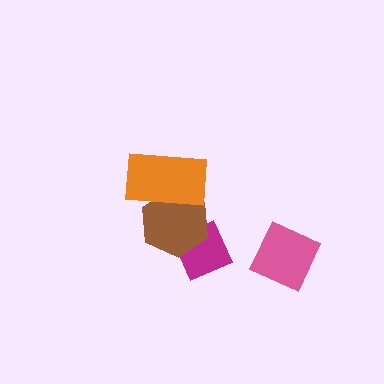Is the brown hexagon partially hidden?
Yes, it is partially covered by another shape.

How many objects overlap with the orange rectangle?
1 object overlaps with the orange rectangle.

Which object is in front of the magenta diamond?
The brown hexagon is in front of the magenta diamond.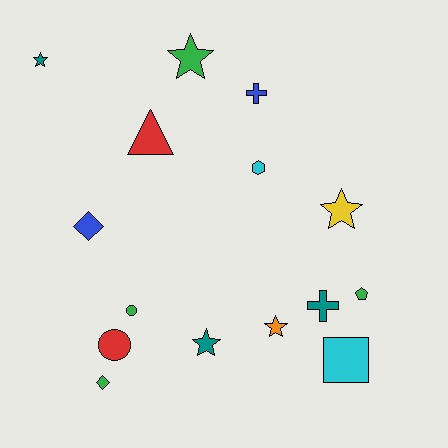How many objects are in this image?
There are 15 objects.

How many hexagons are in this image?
There is 1 hexagon.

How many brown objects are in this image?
There are no brown objects.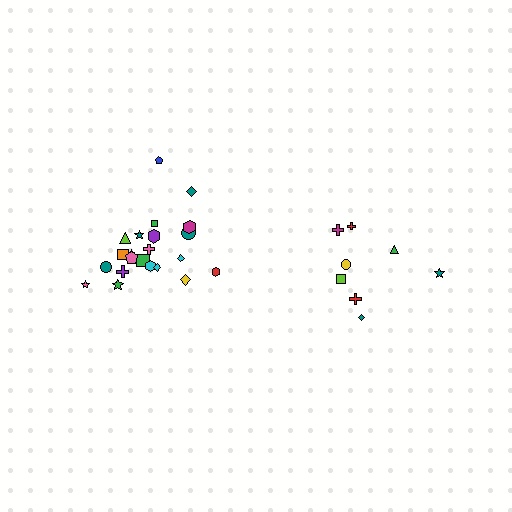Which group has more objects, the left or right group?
The left group.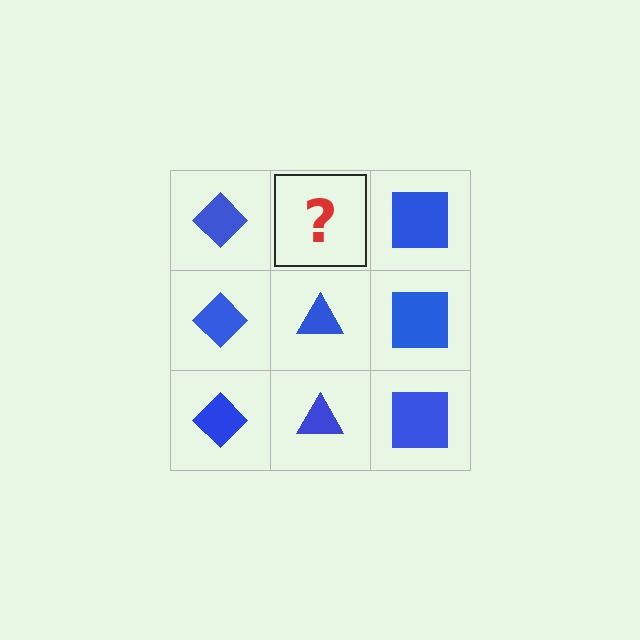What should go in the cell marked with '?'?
The missing cell should contain a blue triangle.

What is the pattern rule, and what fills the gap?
The rule is that each column has a consistent shape. The gap should be filled with a blue triangle.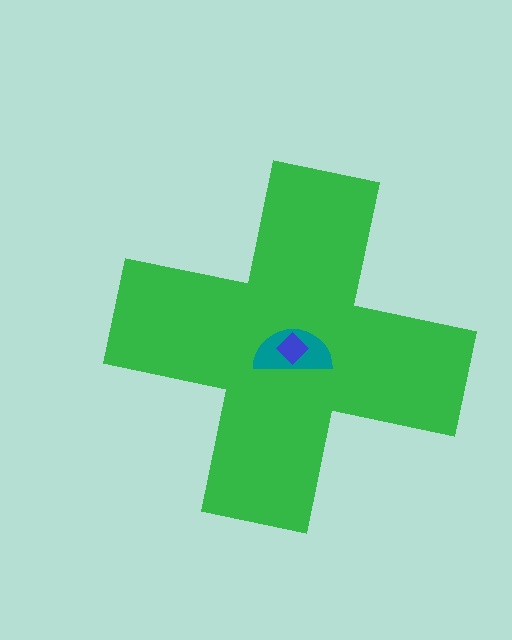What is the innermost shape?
The blue diamond.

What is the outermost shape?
The green cross.